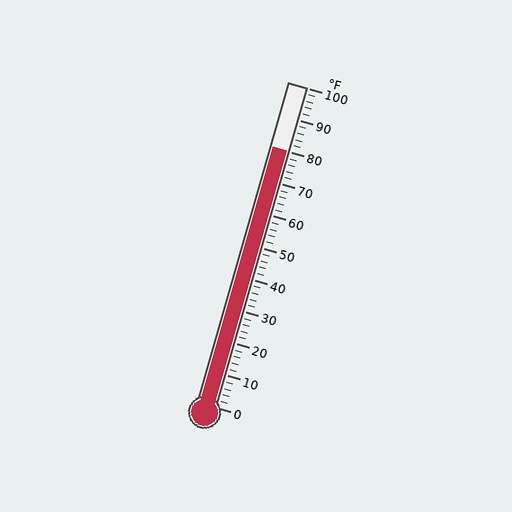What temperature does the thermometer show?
The thermometer shows approximately 80°F.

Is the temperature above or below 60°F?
The temperature is above 60°F.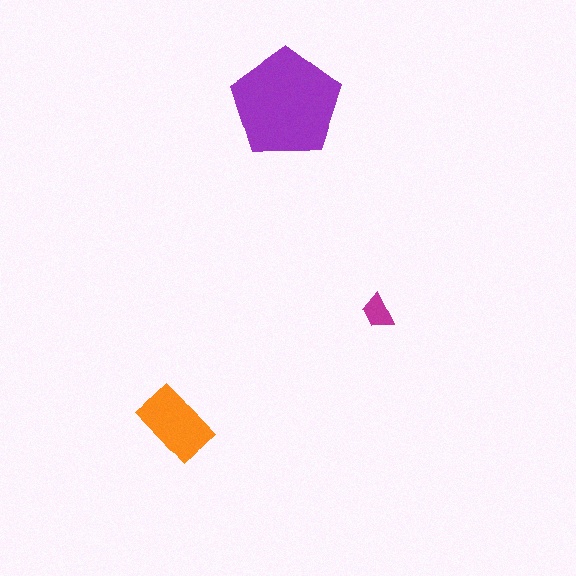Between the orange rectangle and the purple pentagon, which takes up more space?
The purple pentagon.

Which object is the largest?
The purple pentagon.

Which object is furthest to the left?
The orange rectangle is leftmost.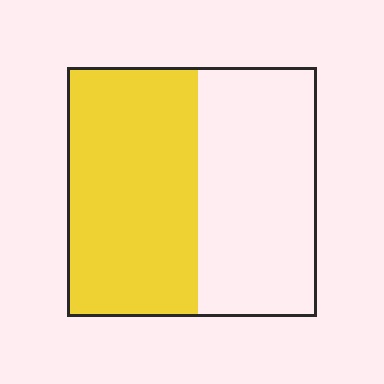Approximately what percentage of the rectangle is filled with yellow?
Approximately 50%.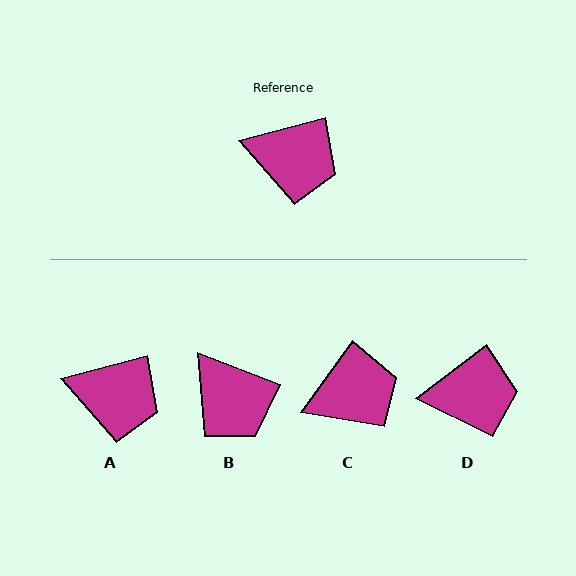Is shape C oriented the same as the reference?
No, it is off by about 40 degrees.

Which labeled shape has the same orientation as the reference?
A.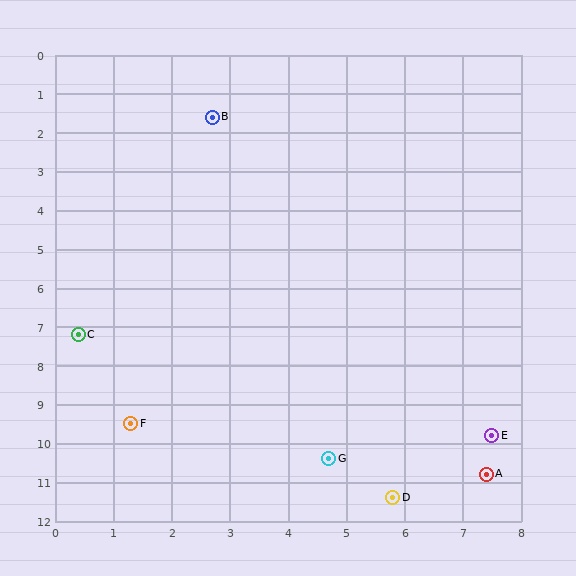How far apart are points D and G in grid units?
Points D and G are about 1.5 grid units apart.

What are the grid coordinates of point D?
Point D is at approximately (5.8, 11.4).